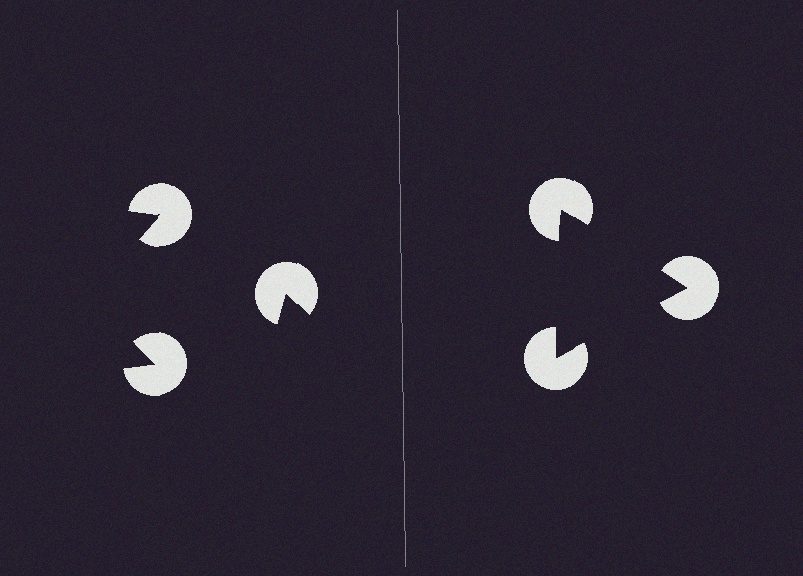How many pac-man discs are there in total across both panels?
6 — 3 on each side.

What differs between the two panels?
The pac-man discs are positioned identically on both sides; only the wedge orientations differ. On the right they align to a triangle; on the left they are misaligned.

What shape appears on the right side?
An illusory triangle.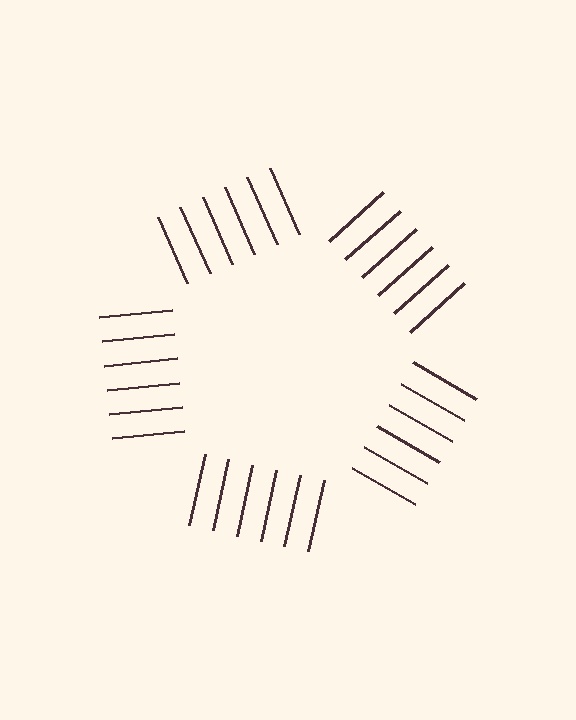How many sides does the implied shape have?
5 sides — the line-ends trace a pentagon.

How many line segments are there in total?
30 — 6 along each of the 5 edges.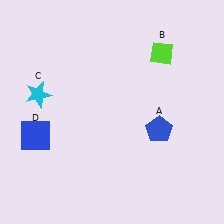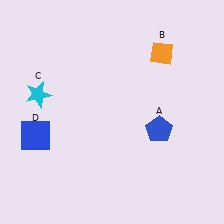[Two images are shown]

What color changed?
The diamond (B) changed from lime in Image 1 to orange in Image 2.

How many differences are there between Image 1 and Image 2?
There is 1 difference between the two images.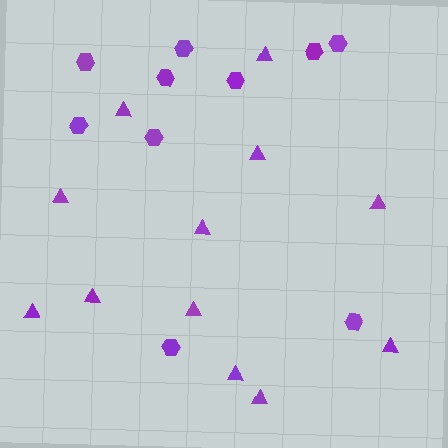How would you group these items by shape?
There are 2 groups: one group of hexagons (10) and one group of triangles (12).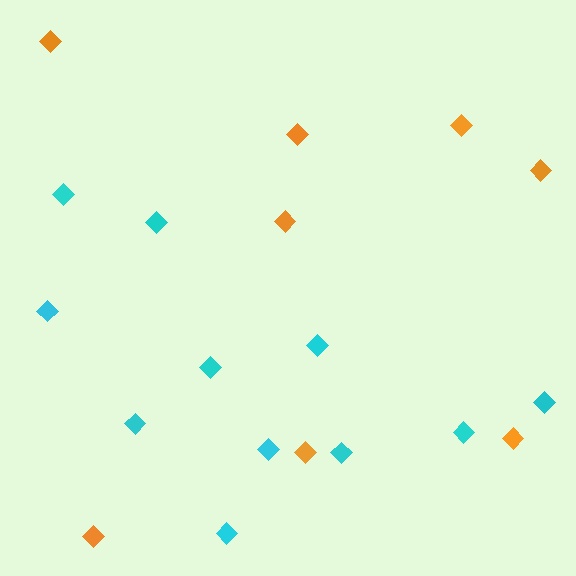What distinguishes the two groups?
There are 2 groups: one group of cyan diamonds (11) and one group of orange diamonds (8).